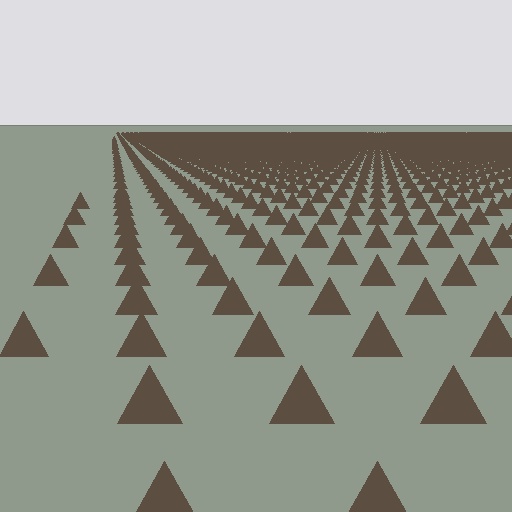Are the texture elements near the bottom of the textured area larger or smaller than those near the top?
Larger. Near the bottom, elements are closer to the viewer and appear at a bigger on-screen size.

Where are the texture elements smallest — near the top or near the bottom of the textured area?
Near the top.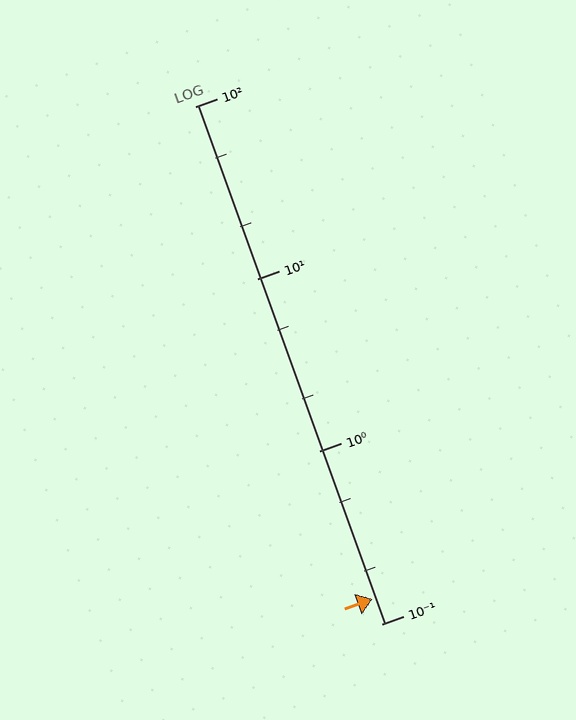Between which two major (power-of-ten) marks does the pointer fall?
The pointer is between 0.1 and 1.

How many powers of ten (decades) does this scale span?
The scale spans 3 decades, from 0.1 to 100.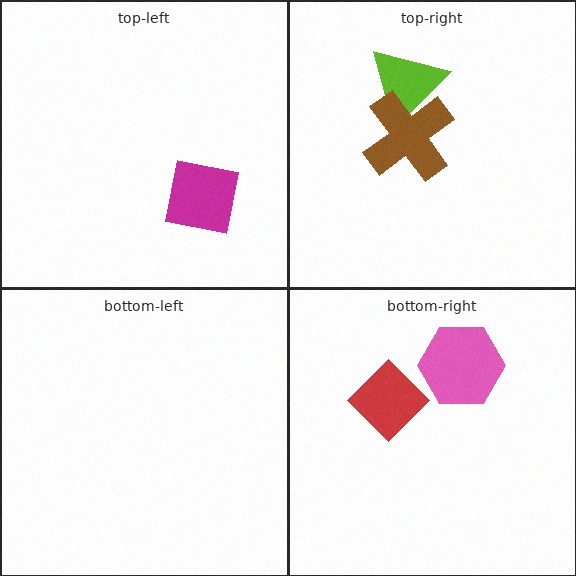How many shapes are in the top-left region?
1.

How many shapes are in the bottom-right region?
2.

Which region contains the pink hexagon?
The bottom-right region.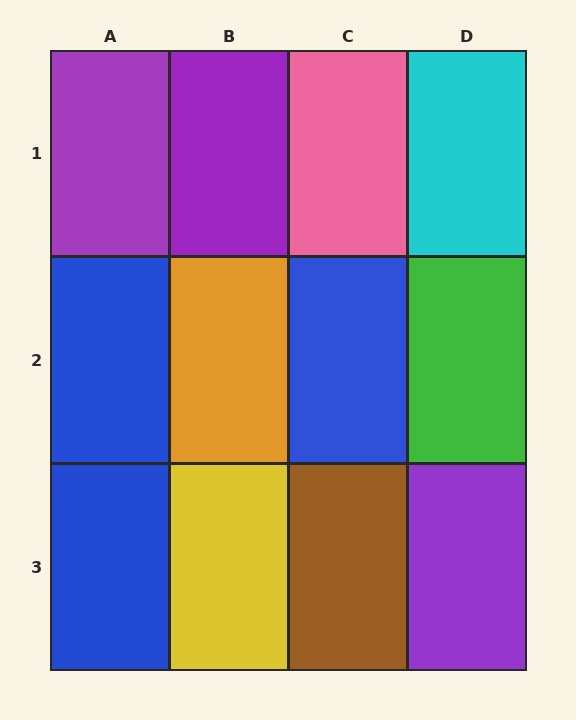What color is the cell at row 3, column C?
Brown.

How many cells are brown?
1 cell is brown.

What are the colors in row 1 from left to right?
Purple, purple, pink, cyan.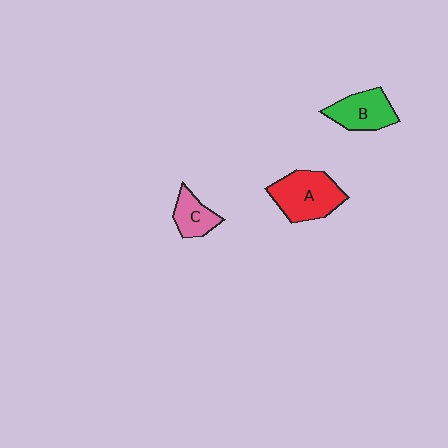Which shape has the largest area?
Shape A (red).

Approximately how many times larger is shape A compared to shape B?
Approximately 1.3 times.